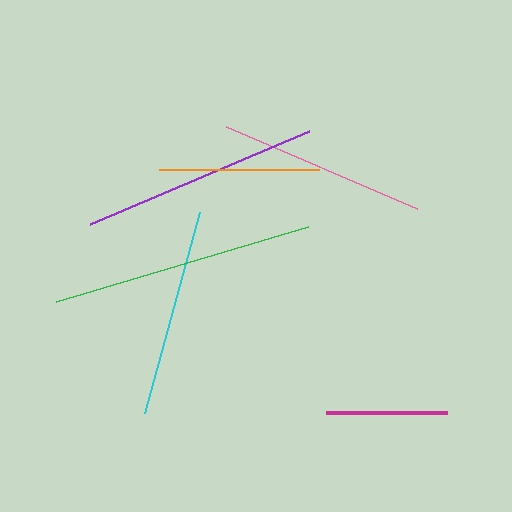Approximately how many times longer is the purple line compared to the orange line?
The purple line is approximately 1.5 times the length of the orange line.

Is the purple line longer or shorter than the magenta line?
The purple line is longer than the magenta line.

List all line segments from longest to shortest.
From longest to shortest: green, purple, cyan, pink, orange, magenta.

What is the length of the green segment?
The green segment is approximately 263 pixels long.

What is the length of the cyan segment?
The cyan segment is approximately 208 pixels long.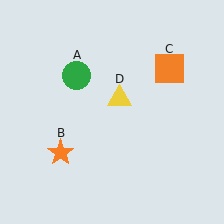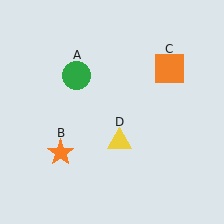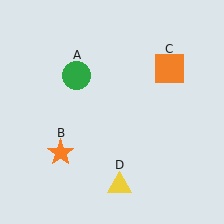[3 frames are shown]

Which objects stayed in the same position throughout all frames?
Green circle (object A) and orange star (object B) and orange square (object C) remained stationary.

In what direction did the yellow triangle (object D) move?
The yellow triangle (object D) moved down.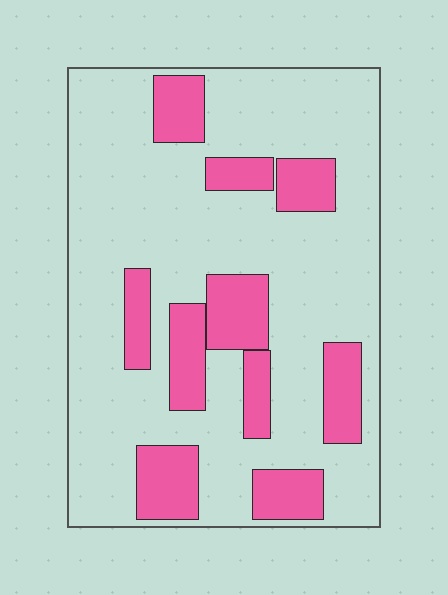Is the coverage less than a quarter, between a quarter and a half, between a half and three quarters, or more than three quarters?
Less than a quarter.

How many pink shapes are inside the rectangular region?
10.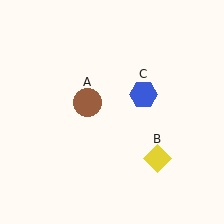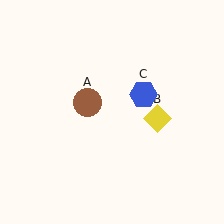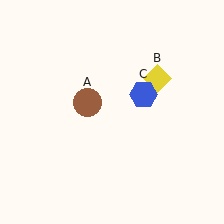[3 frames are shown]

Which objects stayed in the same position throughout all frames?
Brown circle (object A) and blue hexagon (object C) remained stationary.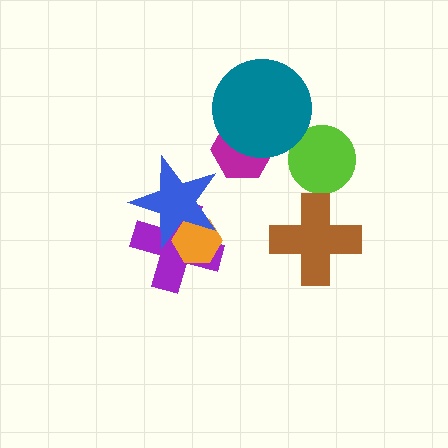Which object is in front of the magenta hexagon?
The teal circle is in front of the magenta hexagon.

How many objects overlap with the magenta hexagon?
1 object overlaps with the magenta hexagon.